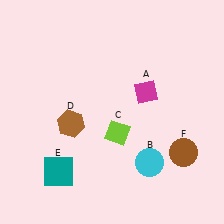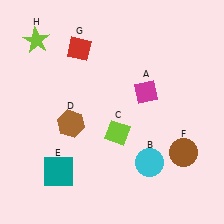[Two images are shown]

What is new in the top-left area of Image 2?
A red diamond (G) was added in the top-left area of Image 2.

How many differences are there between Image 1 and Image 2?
There are 2 differences between the two images.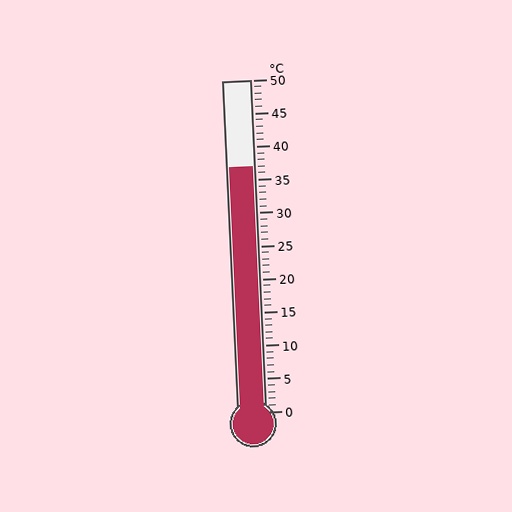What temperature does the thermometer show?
The thermometer shows approximately 37°C.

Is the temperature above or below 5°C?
The temperature is above 5°C.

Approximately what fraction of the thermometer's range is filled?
The thermometer is filled to approximately 75% of its range.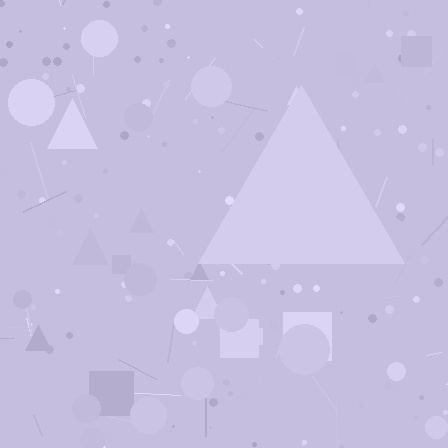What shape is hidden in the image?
A triangle is hidden in the image.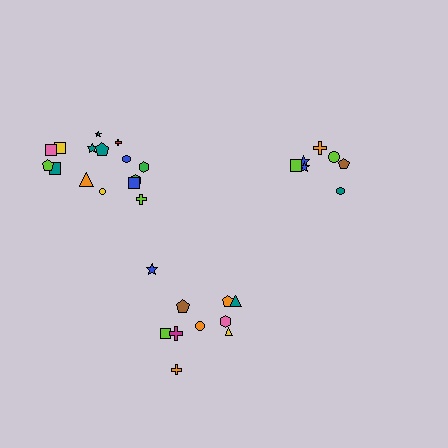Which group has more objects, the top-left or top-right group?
The top-left group.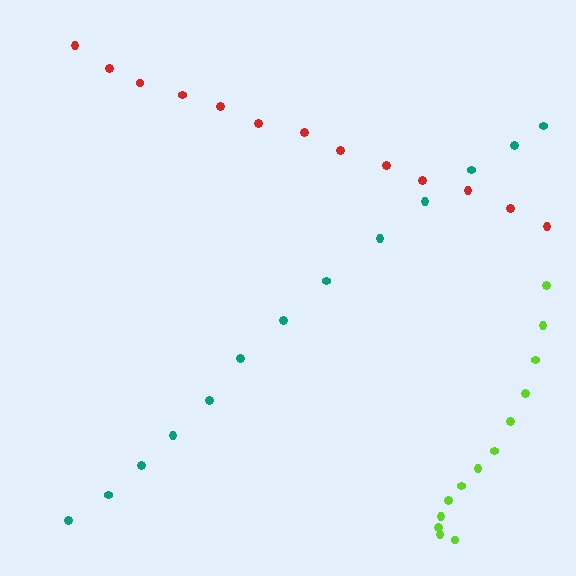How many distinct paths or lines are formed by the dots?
There are 3 distinct paths.